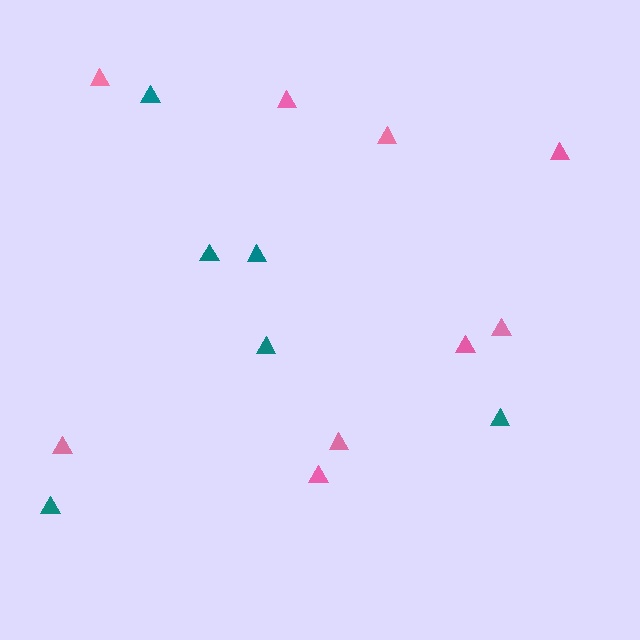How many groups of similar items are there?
There are 2 groups: one group of teal triangles (6) and one group of pink triangles (9).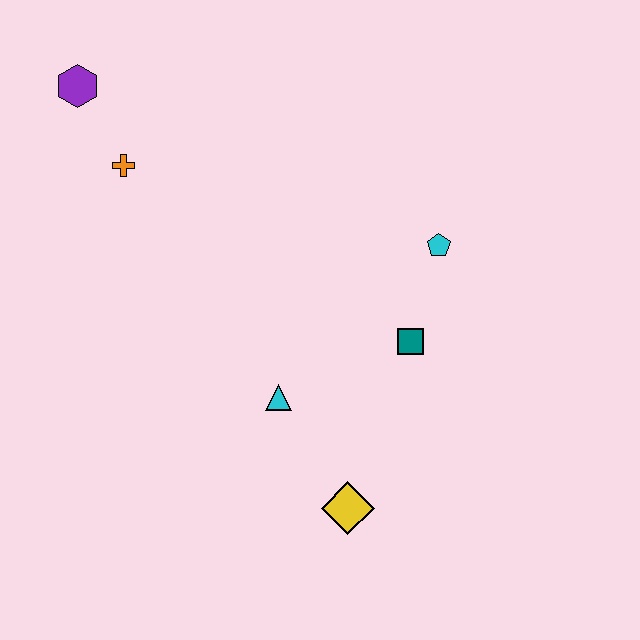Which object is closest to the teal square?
The cyan pentagon is closest to the teal square.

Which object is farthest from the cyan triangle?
The purple hexagon is farthest from the cyan triangle.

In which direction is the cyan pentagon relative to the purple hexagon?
The cyan pentagon is to the right of the purple hexagon.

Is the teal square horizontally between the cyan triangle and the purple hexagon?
No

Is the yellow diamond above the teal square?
No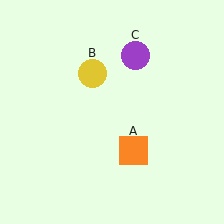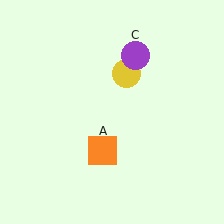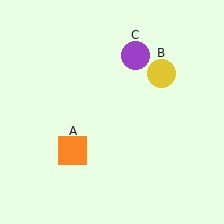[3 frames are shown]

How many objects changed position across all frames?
2 objects changed position: orange square (object A), yellow circle (object B).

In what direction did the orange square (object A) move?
The orange square (object A) moved left.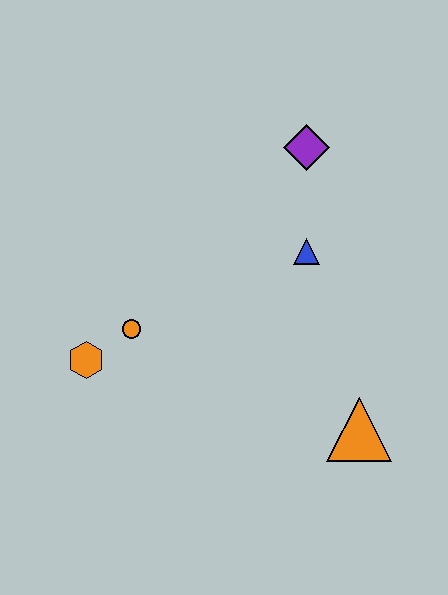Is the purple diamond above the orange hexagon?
Yes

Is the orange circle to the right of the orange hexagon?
Yes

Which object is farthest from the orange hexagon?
The purple diamond is farthest from the orange hexagon.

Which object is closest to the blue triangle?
The purple diamond is closest to the blue triangle.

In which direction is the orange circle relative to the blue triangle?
The orange circle is to the left of the blue triangle.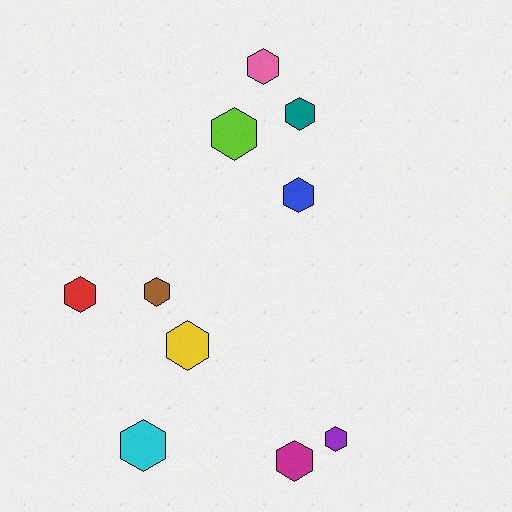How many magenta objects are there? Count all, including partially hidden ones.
There is 1 magenta object.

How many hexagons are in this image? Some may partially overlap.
There are 10 hexagons.